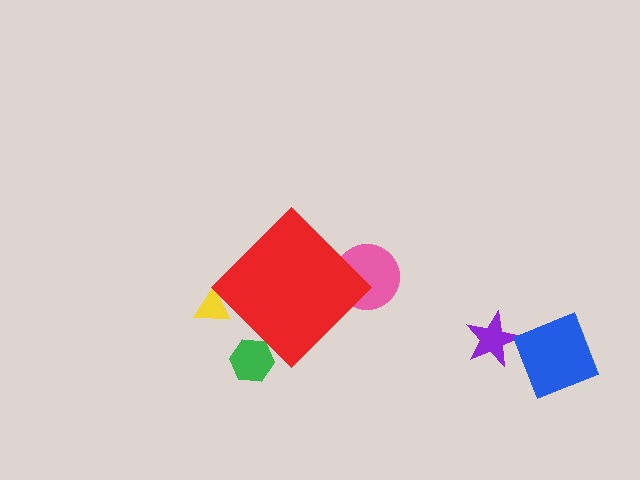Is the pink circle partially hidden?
Yes, the pink circle is partially hidden behind the red diamond.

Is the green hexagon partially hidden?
Yes, the green hexagon is partially hidden behind the red diamond.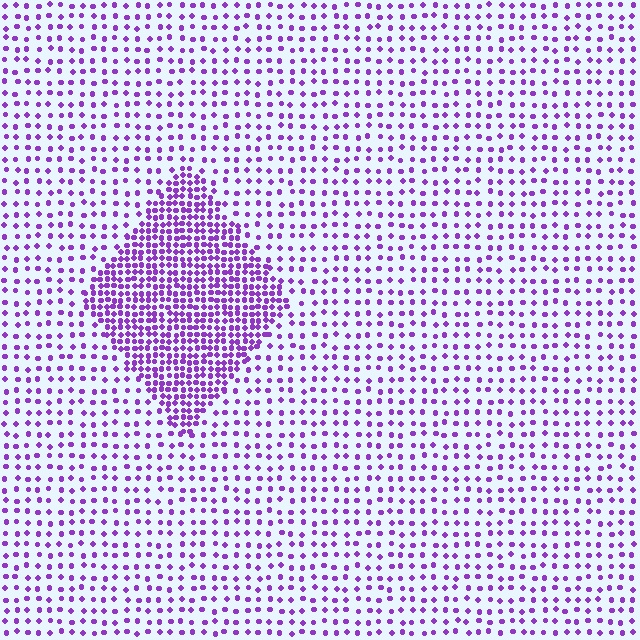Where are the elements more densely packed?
The elements are more densely packed inside the diamond boundary.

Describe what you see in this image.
The image contains small purple elements arranged at two different densities. A diamond-shaped region is visible where the elements are more densely packed than the surrounding area.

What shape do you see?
I see a diamond.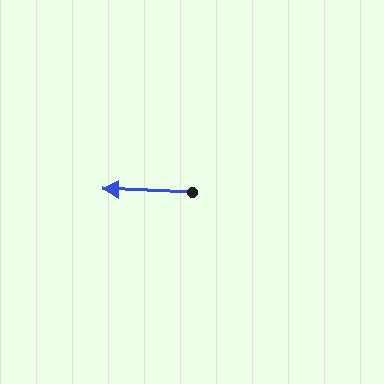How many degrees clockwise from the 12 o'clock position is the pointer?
Approximately 272 degrees.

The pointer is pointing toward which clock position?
Roughly 9 o'clock.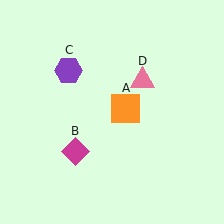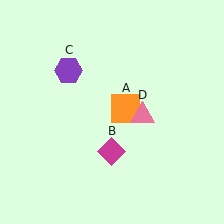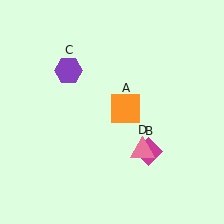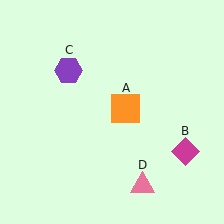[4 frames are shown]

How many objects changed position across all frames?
2 objects changed position: magenta diamond (object B), pink triangle (object D).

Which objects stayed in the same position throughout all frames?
Orange square (object A) and purple hexagon (object C) remained stationary.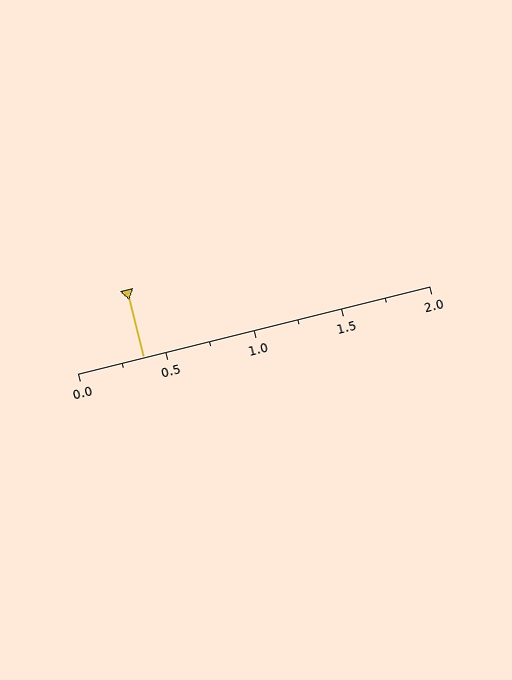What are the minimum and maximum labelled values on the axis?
The axis runs from 0.0 to 2.0.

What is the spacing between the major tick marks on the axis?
The major ticks are spaced 0.5 apart.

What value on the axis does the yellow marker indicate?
The marker indicates approximately 0.38.